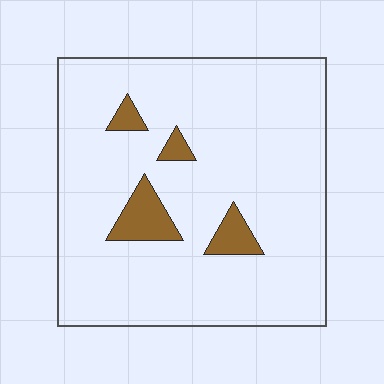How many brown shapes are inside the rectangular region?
4.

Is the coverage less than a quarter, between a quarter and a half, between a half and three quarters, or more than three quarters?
Less than a quarter.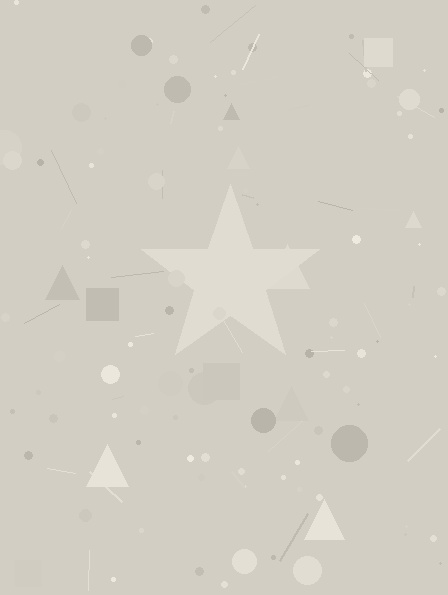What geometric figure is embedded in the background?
A star is embedded in the background.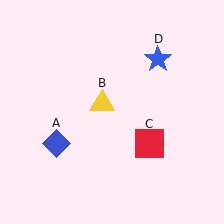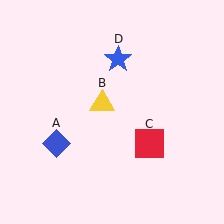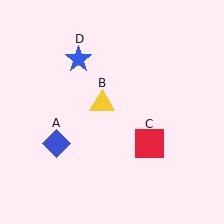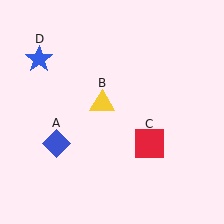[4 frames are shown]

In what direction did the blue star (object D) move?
The blue star (object D) moved left.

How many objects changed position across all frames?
1 object changed position: blue star (object D).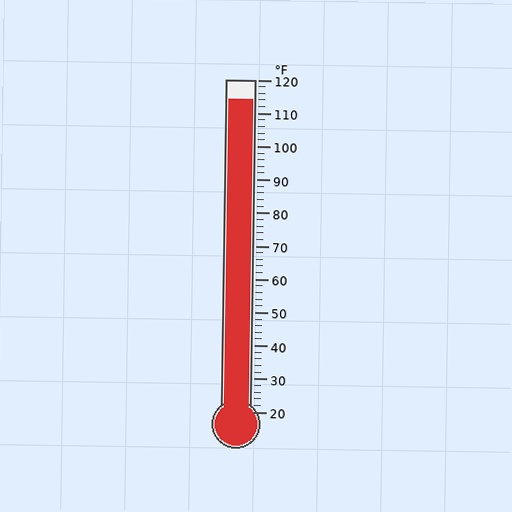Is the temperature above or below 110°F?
The temperature is above 110°F.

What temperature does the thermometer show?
The thermometer shows approximately 114°F.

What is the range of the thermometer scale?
The thermometer scale ranges from 20°F to 120°F.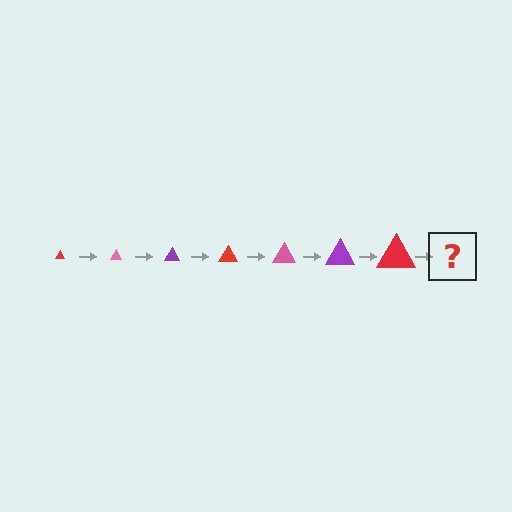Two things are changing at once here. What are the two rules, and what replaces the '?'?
The two rules are that the triangle grows larger each step and the color cycles through red, pink, and purple. The '?' should be a pink triangle, larger than the previous one.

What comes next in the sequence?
The next element should be a pink triangle, larger than the previous one.